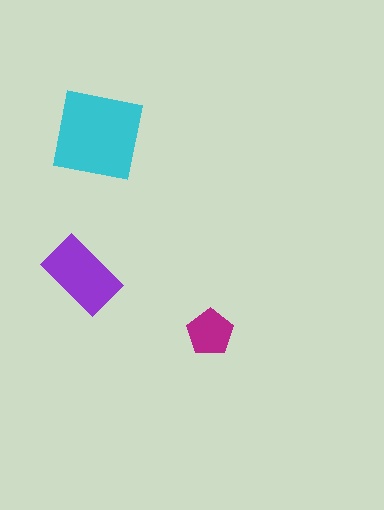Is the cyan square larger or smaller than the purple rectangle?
Larger.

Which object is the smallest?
The magenta pentagon.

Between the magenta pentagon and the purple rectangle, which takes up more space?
The purple rectangle.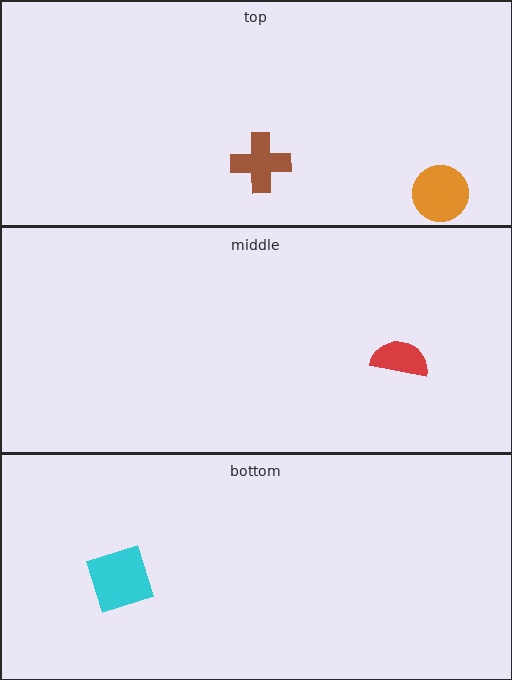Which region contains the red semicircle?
The middle region.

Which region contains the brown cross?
The top region.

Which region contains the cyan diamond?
The bottom region.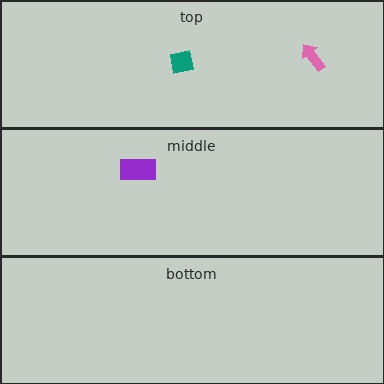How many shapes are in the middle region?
1.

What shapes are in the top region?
The pink arrow, the teal square.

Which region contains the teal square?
The top region.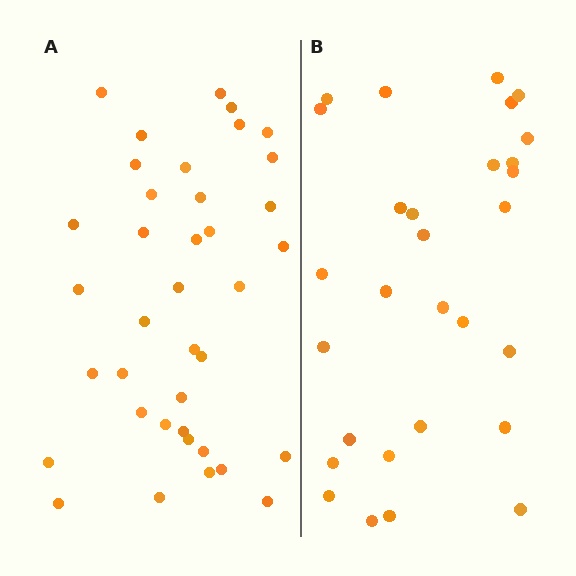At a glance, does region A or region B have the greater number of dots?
Region A (the left region) has more dots.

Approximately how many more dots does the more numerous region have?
Region A has roughly 8 or so more dots than region B.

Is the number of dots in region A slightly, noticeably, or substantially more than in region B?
Region A has noticeably more, but not dramatically so. The ratio is roughly 1.3 to 1.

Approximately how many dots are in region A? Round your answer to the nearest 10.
About 40 dots. (The exact count is 38, which rounds to 40.)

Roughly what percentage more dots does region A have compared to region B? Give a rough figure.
About 30% more.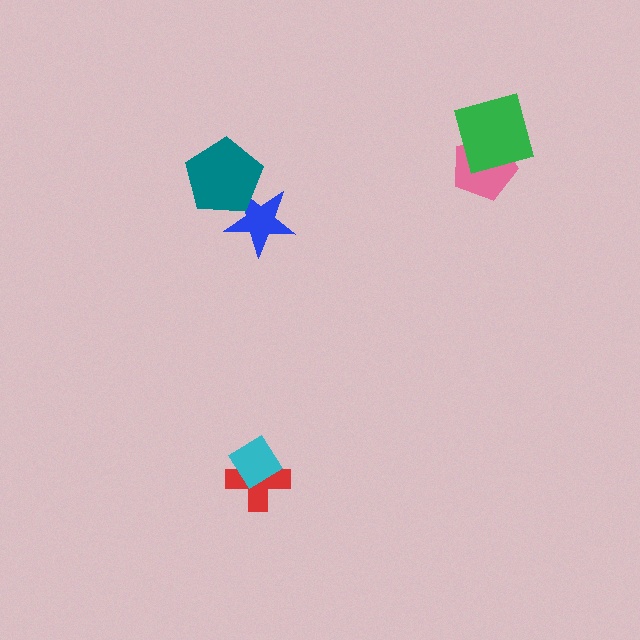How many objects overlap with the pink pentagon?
1 object overlaps with the pink pentagon.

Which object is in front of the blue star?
The teal pentagon is in front of the blue star.